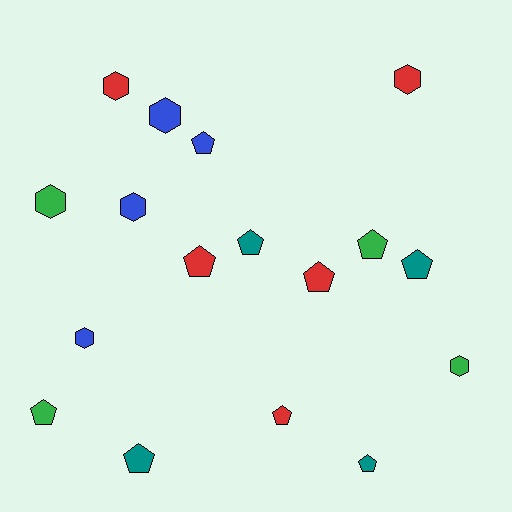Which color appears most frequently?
Red, with 5 objects.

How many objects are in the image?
There are 17 objects.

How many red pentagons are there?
There are 3 red pentagons.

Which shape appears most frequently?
Pentagon, with 10 objects.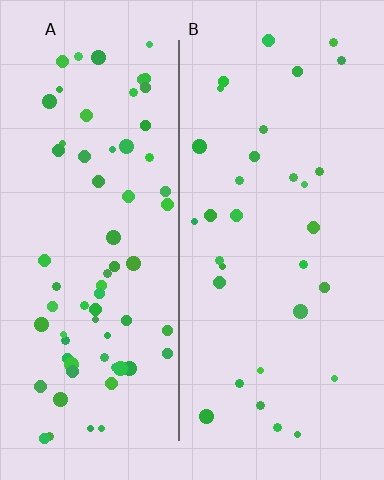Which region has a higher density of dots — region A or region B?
A (the left).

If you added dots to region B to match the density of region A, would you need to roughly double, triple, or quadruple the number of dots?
Approximately double.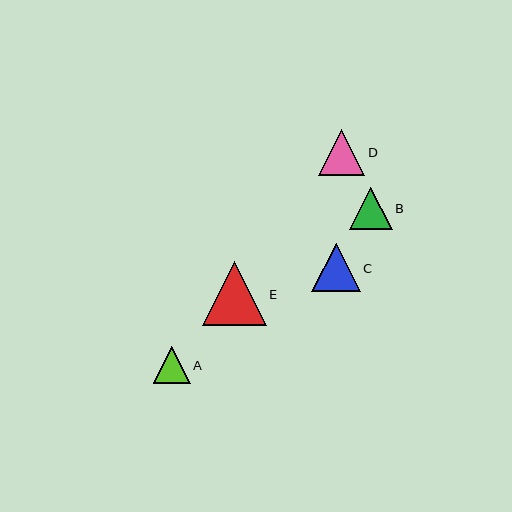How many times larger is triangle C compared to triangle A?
Triangle C is approximately 1.3 times the size of triangle A.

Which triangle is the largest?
Triangle E is the largest with a size of approximately 64 pixels.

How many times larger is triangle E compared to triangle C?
Triangle E is approximately 1.3 times the size of triangle C.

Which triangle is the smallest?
Triangle A is the smallest with a size of approximately 37 pixels.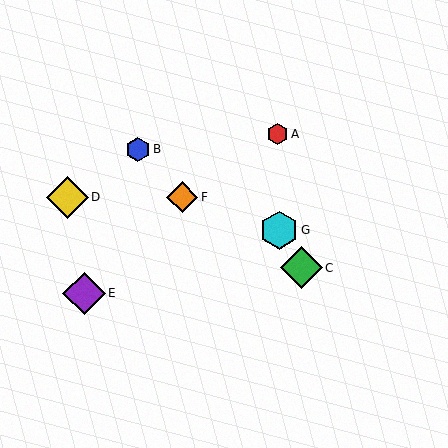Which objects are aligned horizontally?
Objects D, F are aligned horizontally.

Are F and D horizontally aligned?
Yes, both are at y≈197.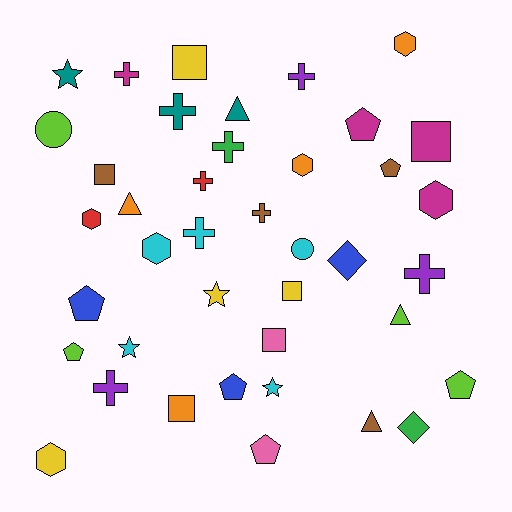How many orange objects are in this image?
There are 4 orange objects.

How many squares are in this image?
There are 6 squares.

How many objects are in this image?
There are 40 objects.